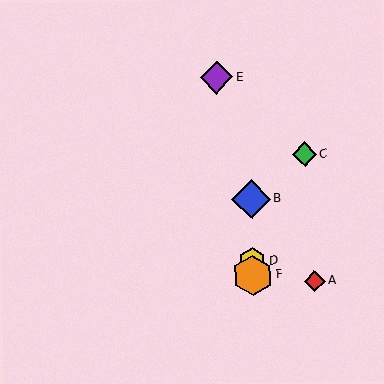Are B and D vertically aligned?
Yes, both are at x≈251.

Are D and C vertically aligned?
No, D is at x≈252 and C is at x≈304.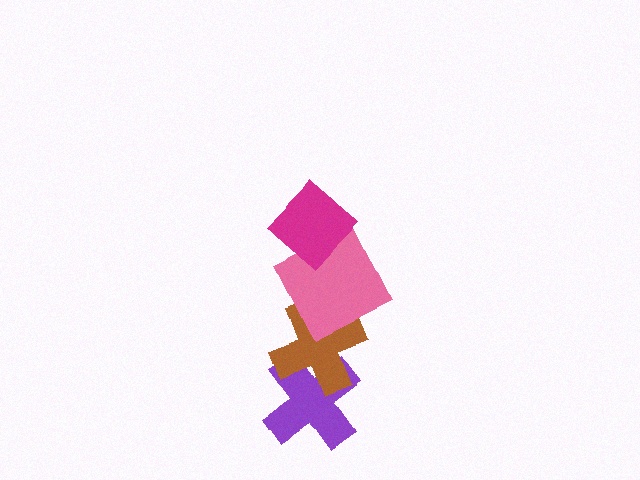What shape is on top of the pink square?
The magenta diamond is on top of the pink square.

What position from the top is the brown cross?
The brown cross is 3rd from the top.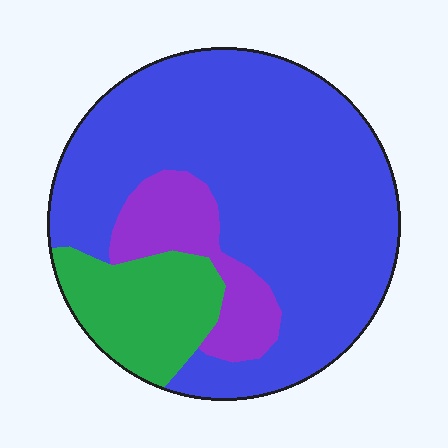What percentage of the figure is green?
Green takes up less than a sixth of the figure.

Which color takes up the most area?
Blue, at roughly 70%.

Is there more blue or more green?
Blue.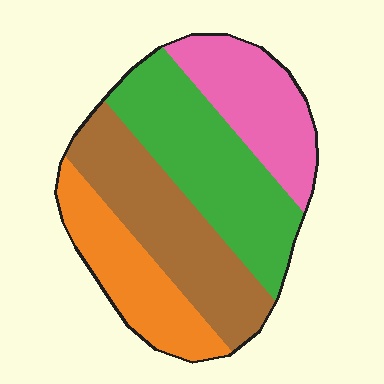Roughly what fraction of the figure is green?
Green covers 31% of the figure.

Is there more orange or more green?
Green.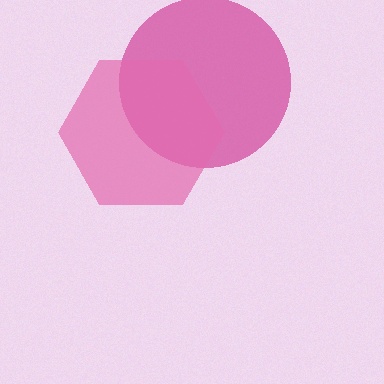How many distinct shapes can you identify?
There are 2 distinct shapes: a magenta circle, a pink hexagon.